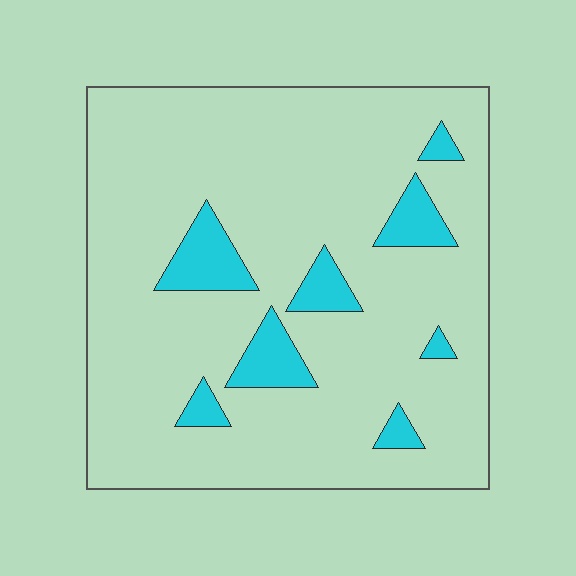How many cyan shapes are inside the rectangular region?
8.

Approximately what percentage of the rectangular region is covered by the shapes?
Approximately 10%.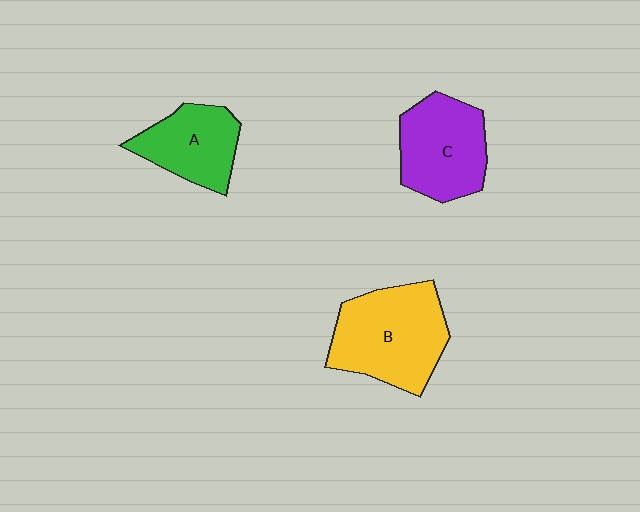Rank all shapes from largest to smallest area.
From largest to smallest: B (yellow), C (purple), A (green).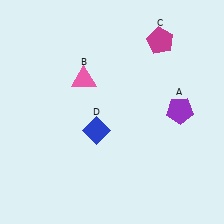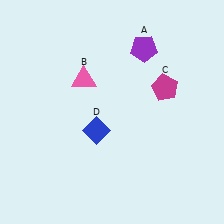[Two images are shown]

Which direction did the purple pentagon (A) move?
The purple pentagon (A) moved up.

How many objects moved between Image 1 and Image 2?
2 objects moved between the two images.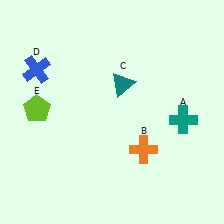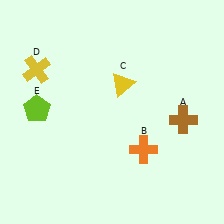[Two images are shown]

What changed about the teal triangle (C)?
In Image 1, C is teal. In Image 2, it changed to yellow.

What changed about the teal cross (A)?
In Image 1, A is teal. In Image 2, it changed to brown.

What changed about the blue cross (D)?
In Image 1, D is blue. In Image 2, it changed to yellow.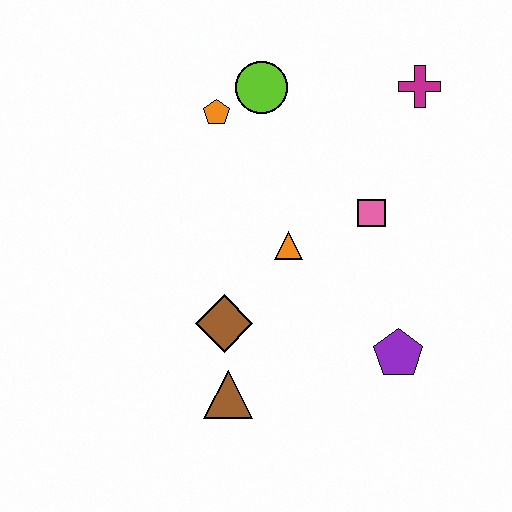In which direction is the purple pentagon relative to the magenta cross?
The purple pentagon is below the magenta cross.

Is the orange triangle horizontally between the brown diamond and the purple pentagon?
Yes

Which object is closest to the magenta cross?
The pink square is closest to the magenta cross.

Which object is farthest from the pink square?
The brown triangle is farthest from the pink square.